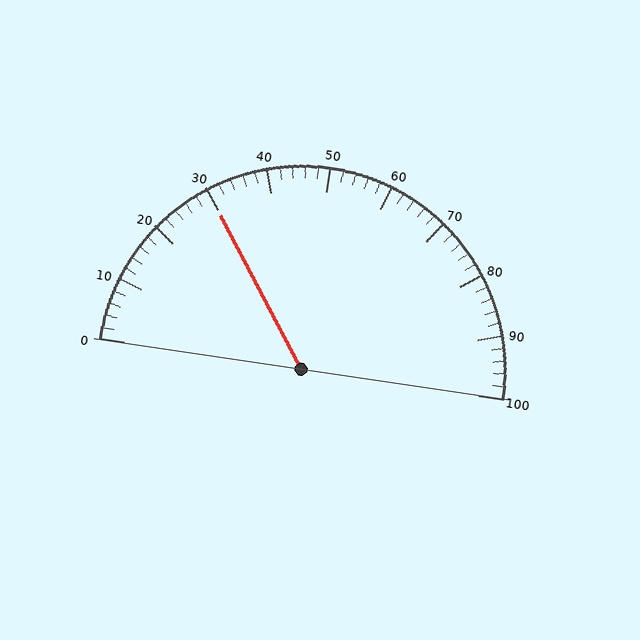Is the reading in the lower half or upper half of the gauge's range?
The reading is in the lower half of the range (0 to 100).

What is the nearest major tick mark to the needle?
The nearest major tick mark is 30.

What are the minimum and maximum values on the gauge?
The gauge ranges from 0 to 100.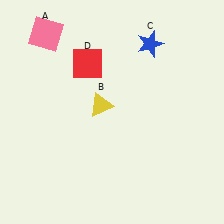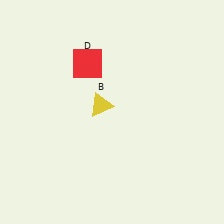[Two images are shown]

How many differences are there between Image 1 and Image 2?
There are 2 differences between the two images.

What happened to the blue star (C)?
The blue star (C) was removed in Image 2. It was in the top-right area of Image 1.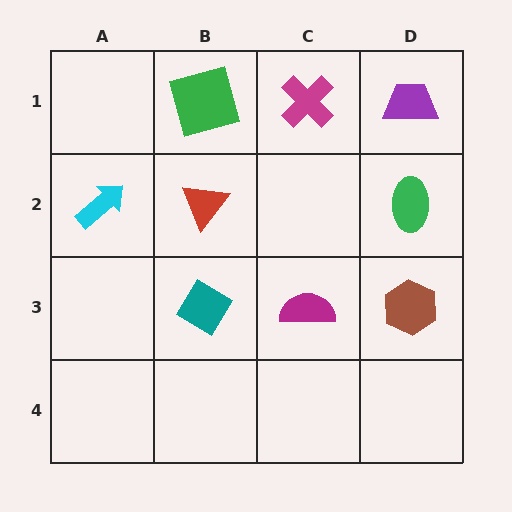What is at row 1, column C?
A magenta cross.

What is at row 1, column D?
A purple trapezoid.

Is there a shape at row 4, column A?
No, that cell is empty.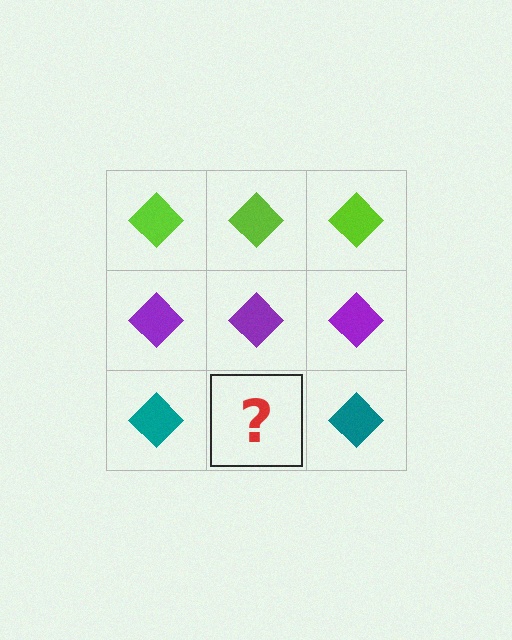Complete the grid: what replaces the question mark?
The question mark should be replaced with a teal diamond.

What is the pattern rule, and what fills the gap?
The rule is that each row has a consistent color. The gap should be filled with a teal diamond.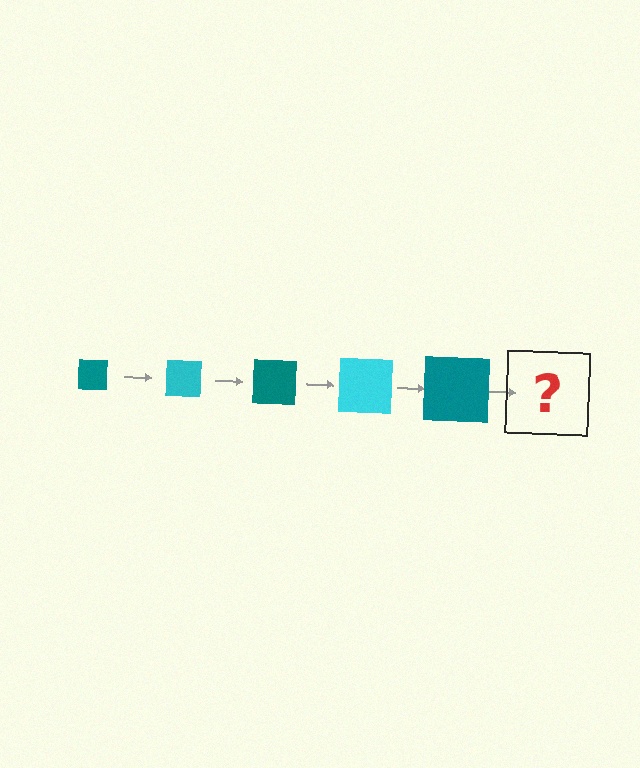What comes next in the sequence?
The next element should be a cyan square, larger than the previous one.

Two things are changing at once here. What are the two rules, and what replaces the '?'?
The two rules are that the square grows larger each step and the color cycles through teal and cyan. The '?' should be a cyan square, larger than the previous one.